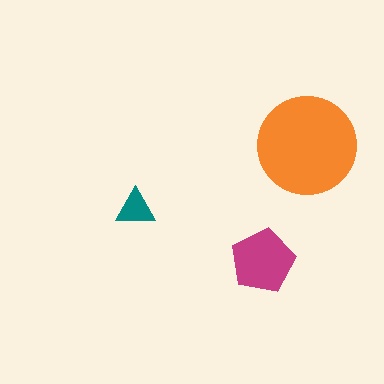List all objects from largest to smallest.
The orange circle, the magenta pentagon, the teal triangle.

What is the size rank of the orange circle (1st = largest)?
1st.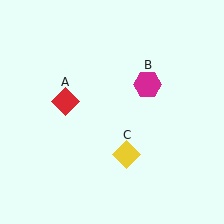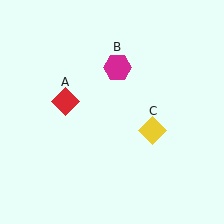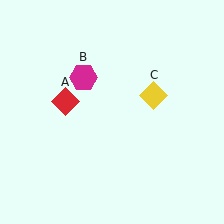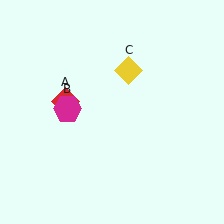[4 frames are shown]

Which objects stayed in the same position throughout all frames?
Red diamond (object A) remained stationary.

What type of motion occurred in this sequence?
The magenta hexagon (object B), yellow diamond (object C) rotated counterclockwise around the center of the scene.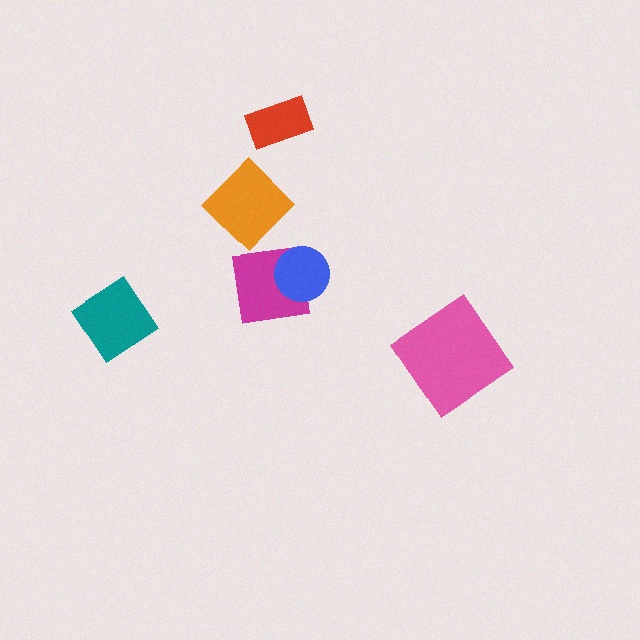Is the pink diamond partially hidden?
No, no other shape covers it.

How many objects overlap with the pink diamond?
0 objects overlap with the pink diamond.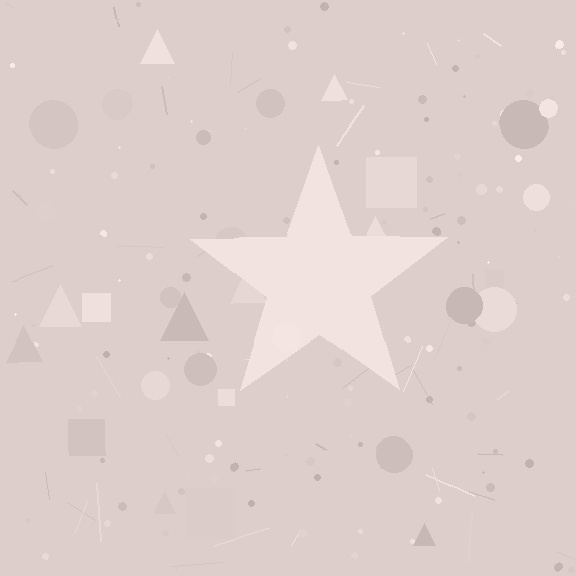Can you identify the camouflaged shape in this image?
The camouflaged shape is a star.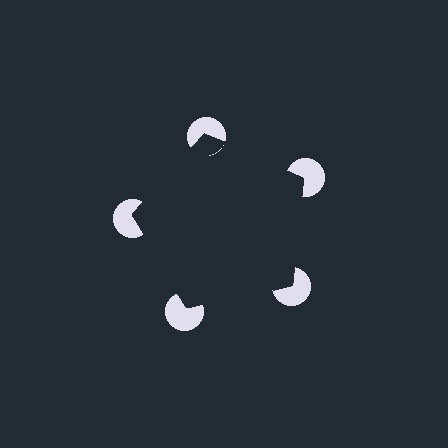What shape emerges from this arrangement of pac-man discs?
An illusory pentagon — its edges are inferred from the aligned wedge cuts in the pac-man discs, not physically drawn.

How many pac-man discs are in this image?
There are 5 — one at each vertex of the illusory pentagon.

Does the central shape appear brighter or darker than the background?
It typically appears slightly darker than the background, even though no actual brightness change is drawn.